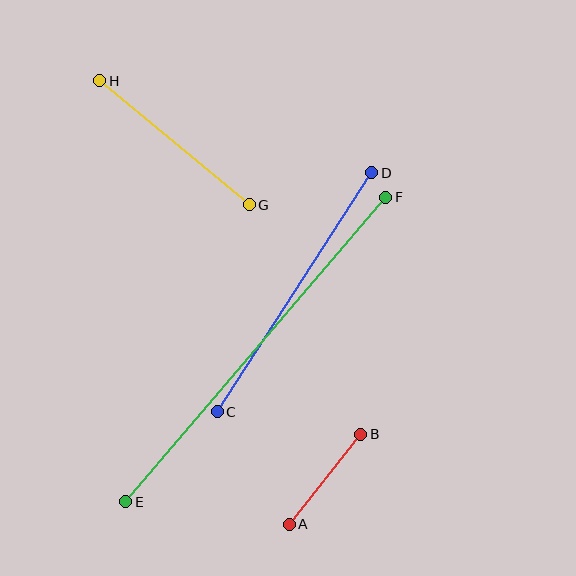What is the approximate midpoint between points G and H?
The midpoint is at approximately (174, 143) pixels.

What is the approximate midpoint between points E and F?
The midpoint is at approximately (256, 350) pixels.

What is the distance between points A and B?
The distance is approximately 115 pixels.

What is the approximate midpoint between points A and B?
The midpoint is at approximately (325, 479) pixels.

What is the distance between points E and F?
The distance is approximately 400 pixels.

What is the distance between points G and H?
The distance is approximately 194 pixels.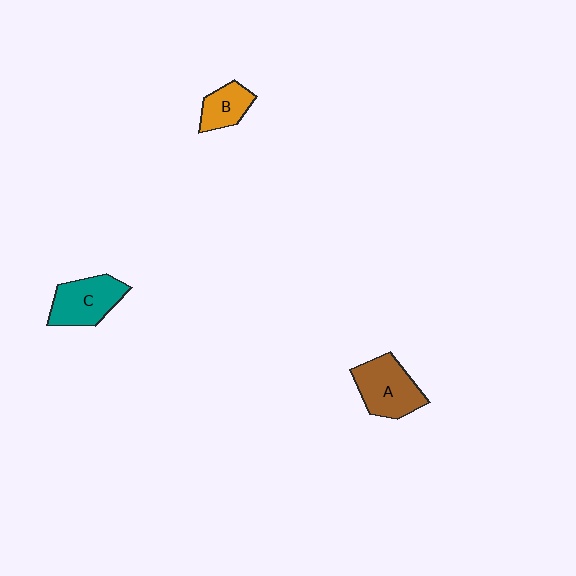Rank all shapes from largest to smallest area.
From largest to smallest: A (brown), C (teal), B (orange).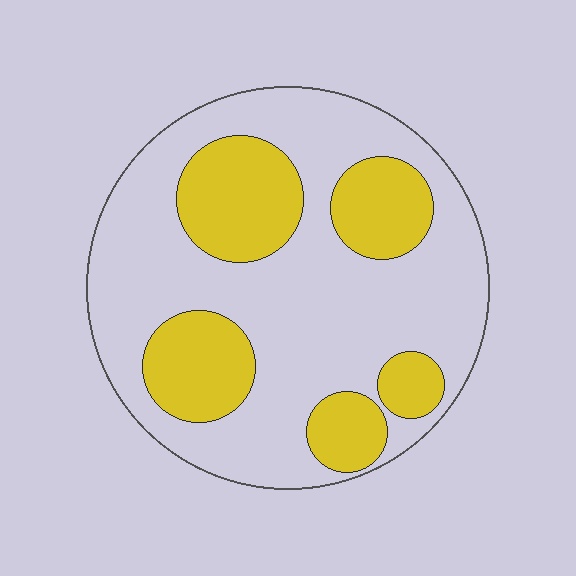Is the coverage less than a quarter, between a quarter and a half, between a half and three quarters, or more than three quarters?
Between a quarter and a half.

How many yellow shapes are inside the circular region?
5.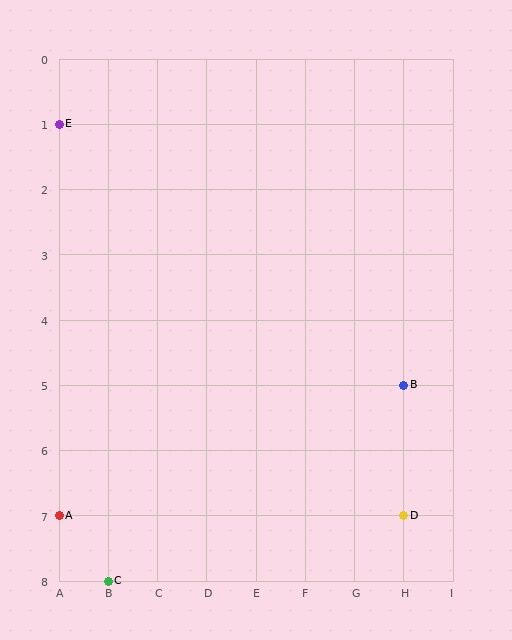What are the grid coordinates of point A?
Point A is at grid coordinates (A, 7).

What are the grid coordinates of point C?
Point C is at grid coordinates (B, 8).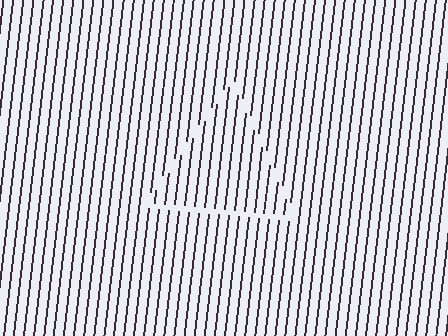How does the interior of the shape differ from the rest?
The interior of the shape contains the same grating, shifted by half a period — the contour is defined by the phase discontinuity where line-ends from the inner and outer gratings abut.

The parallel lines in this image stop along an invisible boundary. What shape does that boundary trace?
An illusory triangle. The interior of the shape contains the same grating, shifted by half a period — the contour is defined by the phase discontinuity where line-ends from the inner and outer gratings abut.